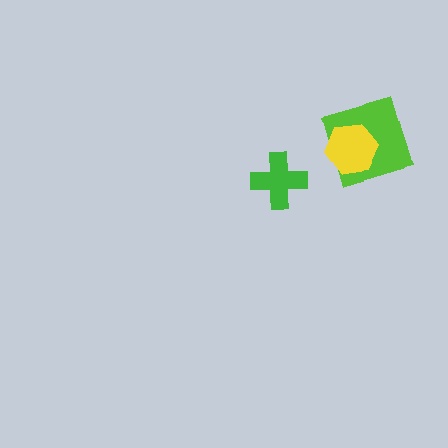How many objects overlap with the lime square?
1 object overlaps with the lime square.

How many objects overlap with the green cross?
0 objects overlap with the green cross.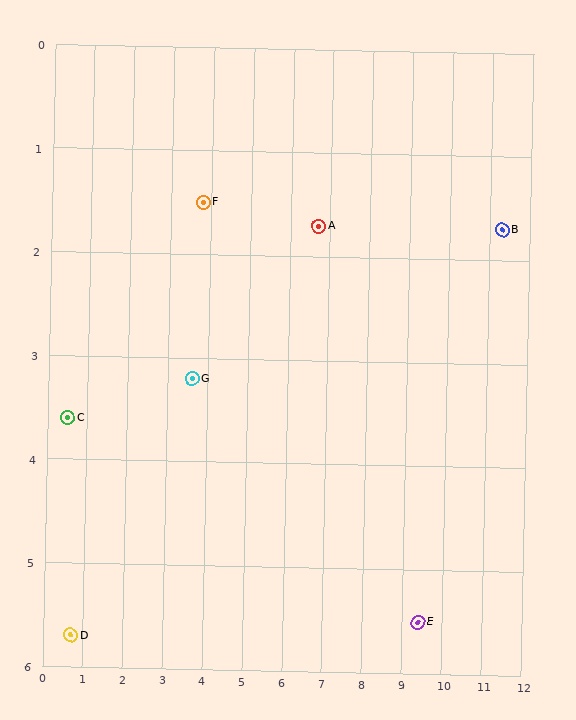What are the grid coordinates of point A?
Point A is at approximately (6.7, 1.7).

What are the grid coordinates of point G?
Point G is at approximately (3.6, 3.2).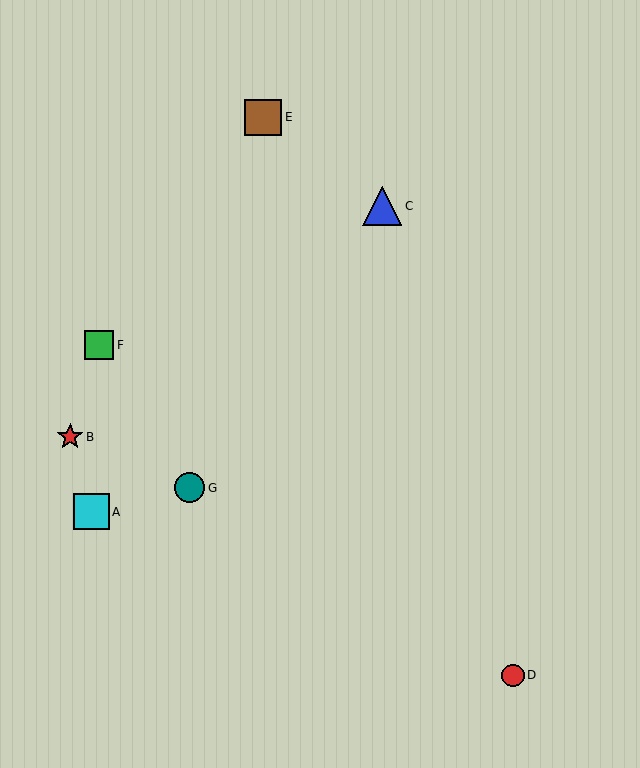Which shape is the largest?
The blue triangle (labeled C) is the largest.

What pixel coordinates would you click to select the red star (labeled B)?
Click at (70, 437) to select the red star B.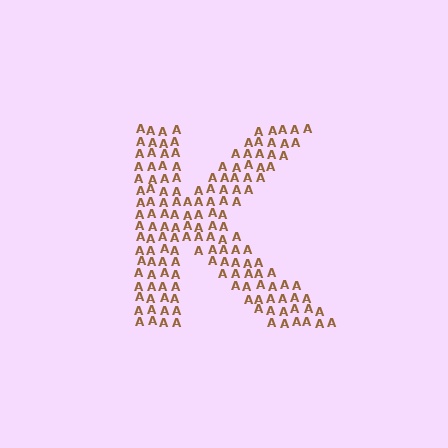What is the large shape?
The large shape is the letter K.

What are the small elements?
The small elements are letter A's.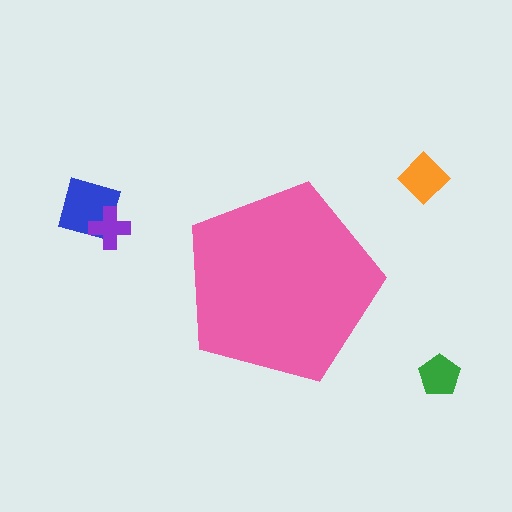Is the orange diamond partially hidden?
No, the orange diamond is fully visible.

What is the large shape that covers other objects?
A pink pentagon.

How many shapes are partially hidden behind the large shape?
0 shapes are partially hidden.